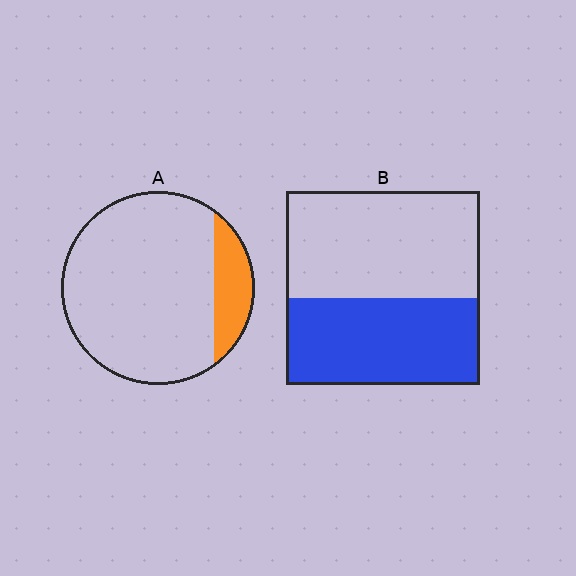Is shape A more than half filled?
No.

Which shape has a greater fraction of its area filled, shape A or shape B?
Shape B.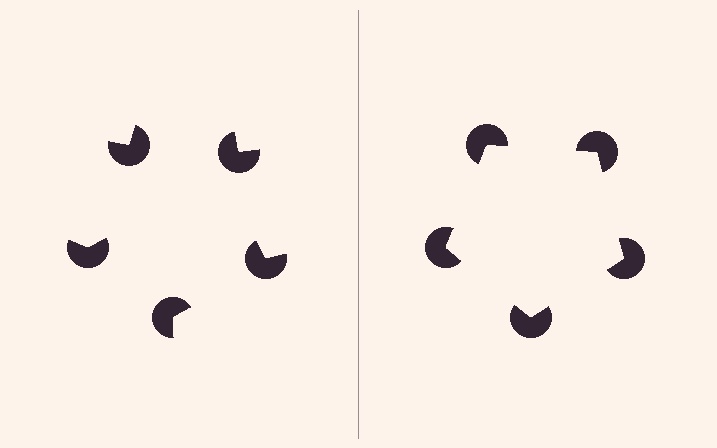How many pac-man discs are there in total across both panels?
10 — 5 on each side.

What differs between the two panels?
The pac-man discs are positioned identically on both sides; only the wedge orientations differ. On the right they align to a pentagon; on the left they are misaligned.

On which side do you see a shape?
An illusory pentagon appears on the right side. On the left side the wedge cuts are rotated, so no coherent shape forms.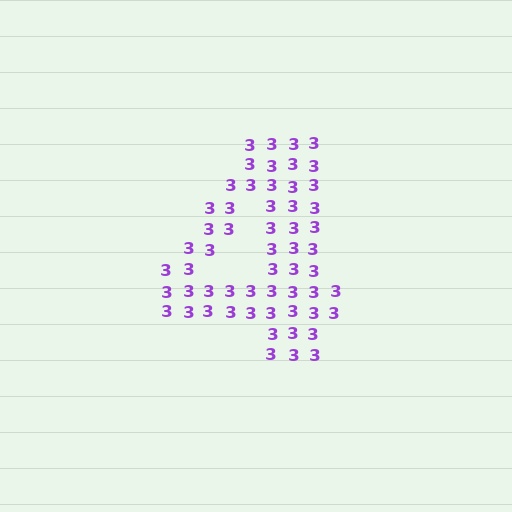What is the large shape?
The large shape is the digit 4.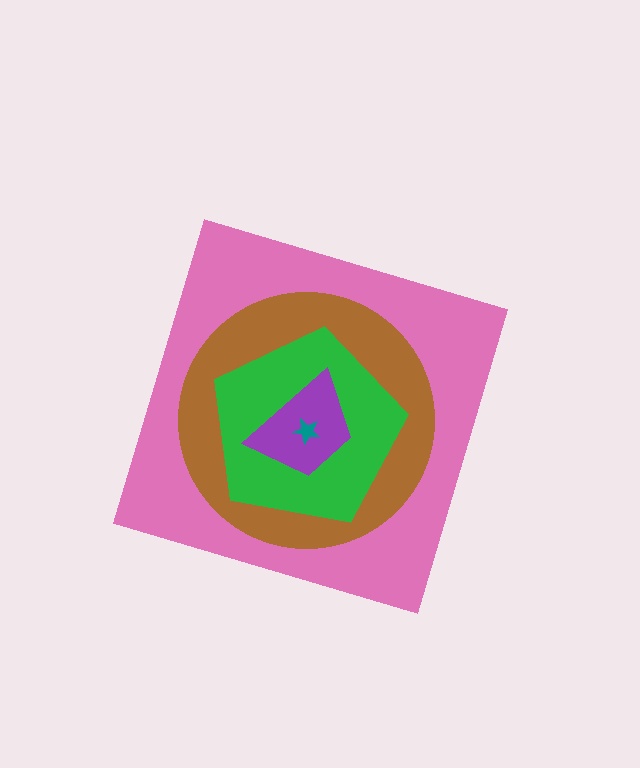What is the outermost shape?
The pink diamond.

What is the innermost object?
The teal star.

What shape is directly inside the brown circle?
The green pentagon.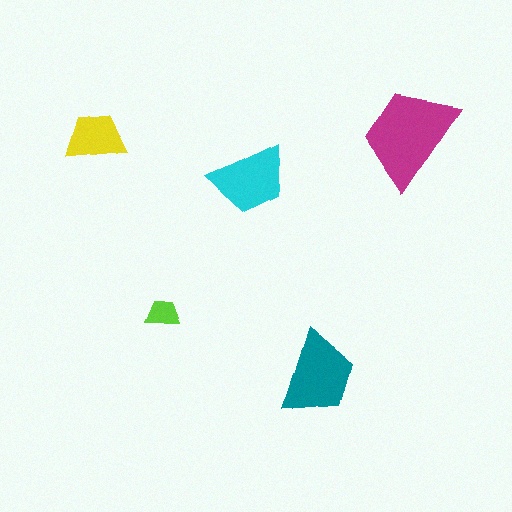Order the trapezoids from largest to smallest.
the magenta one, the teal one, the cyan one, the yellow one, the lime one.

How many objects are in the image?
There are 5 objects in the image.